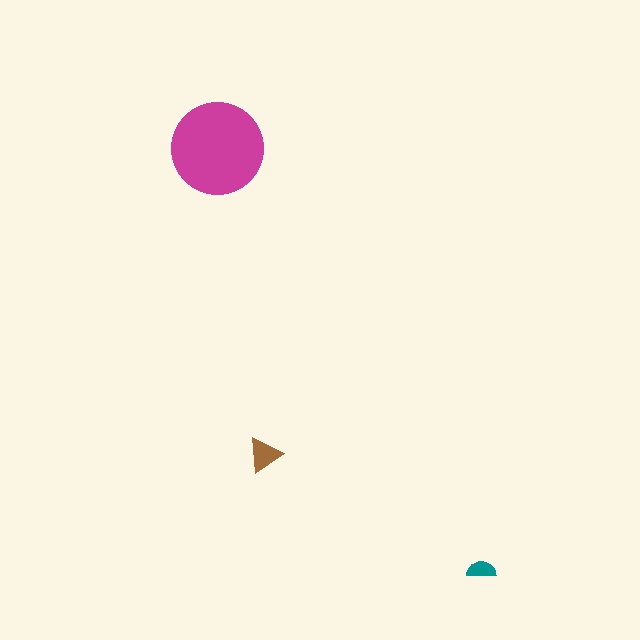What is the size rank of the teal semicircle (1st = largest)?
3rd.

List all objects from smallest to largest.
The teal semicircle, the brown triangle, the magenta circle.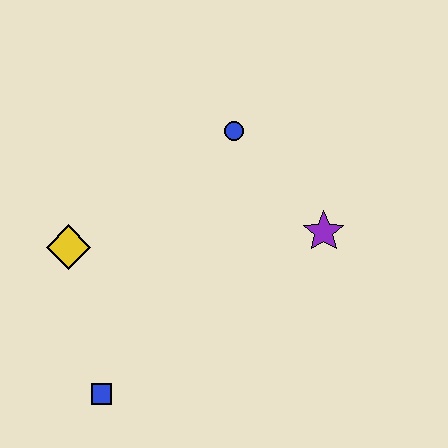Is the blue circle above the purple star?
Yes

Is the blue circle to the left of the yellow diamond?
No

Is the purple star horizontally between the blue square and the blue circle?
No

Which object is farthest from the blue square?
The blue circle is farthest from the blue square.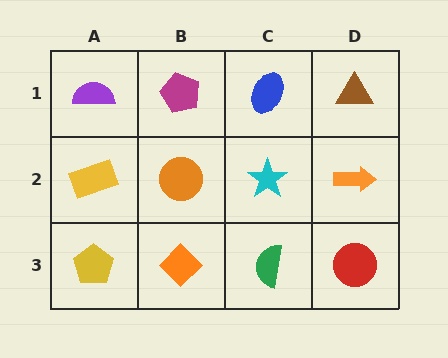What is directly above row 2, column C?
A blue ellipse.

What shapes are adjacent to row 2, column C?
A blue ellipse (row 1, column C), a green semicircle (row 3, column C), an orange circle (row 2, column B), an orange arrow (row 2, column D).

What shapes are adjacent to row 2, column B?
A magenta pentagon (row 1, column B), an orange diamond (row 3, column B), a yellow rectangle (row 2, column A), a cyan star (row 2, column C).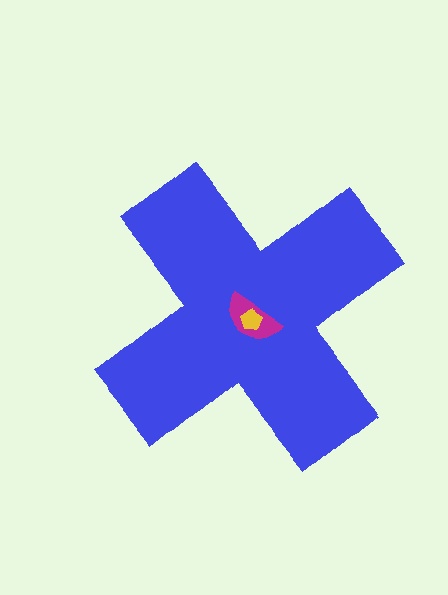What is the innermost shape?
The yellow pentagon.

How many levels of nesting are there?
3.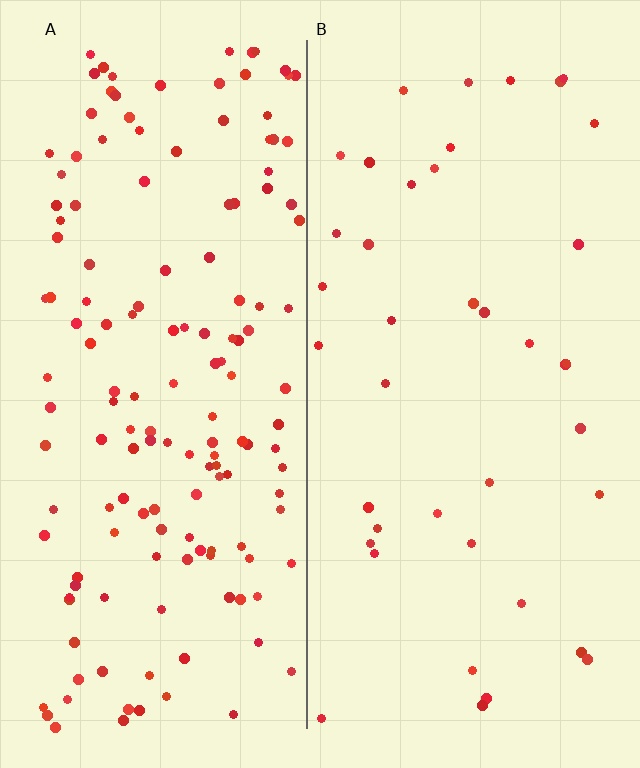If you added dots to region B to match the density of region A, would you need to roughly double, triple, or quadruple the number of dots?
Approximately quadruple.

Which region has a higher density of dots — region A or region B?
A (the left).